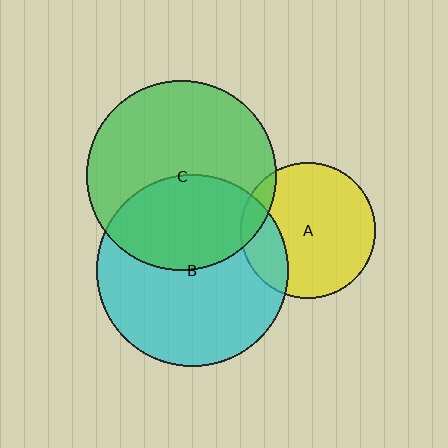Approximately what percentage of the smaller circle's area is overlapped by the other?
Approximately 20%.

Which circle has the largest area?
Circle B (cyan).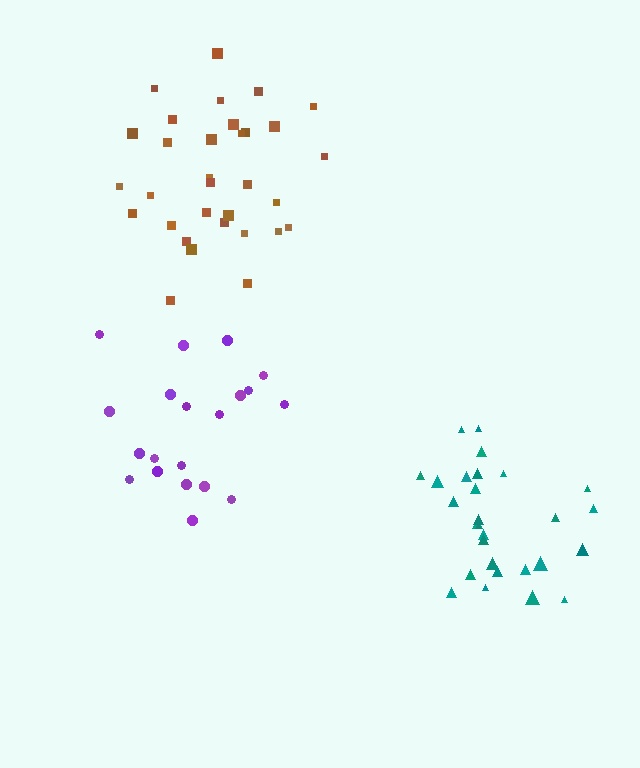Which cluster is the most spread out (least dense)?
Purple.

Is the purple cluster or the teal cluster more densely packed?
Teal.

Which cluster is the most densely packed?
Teal.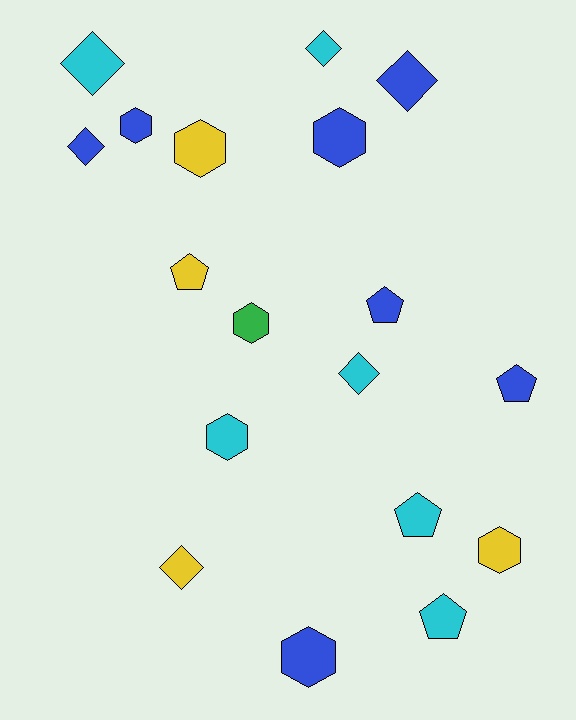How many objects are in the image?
There are 18 objects.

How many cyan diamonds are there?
There are 3 cyan diamonds.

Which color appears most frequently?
Blue, with 7 objects.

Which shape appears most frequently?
Hexagon, with 7 objects.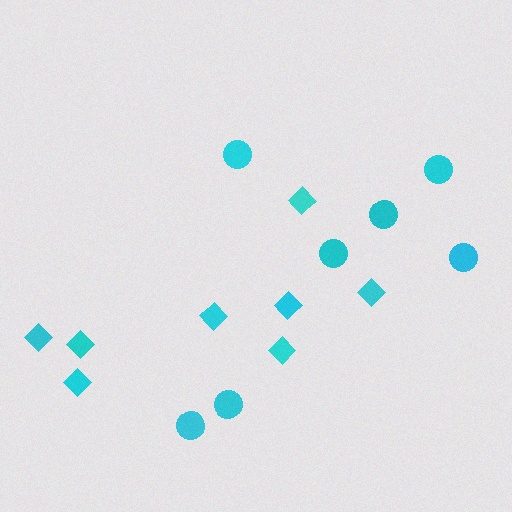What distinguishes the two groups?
There are 2 groups: one group of circles (7) and one group of diamonds (8).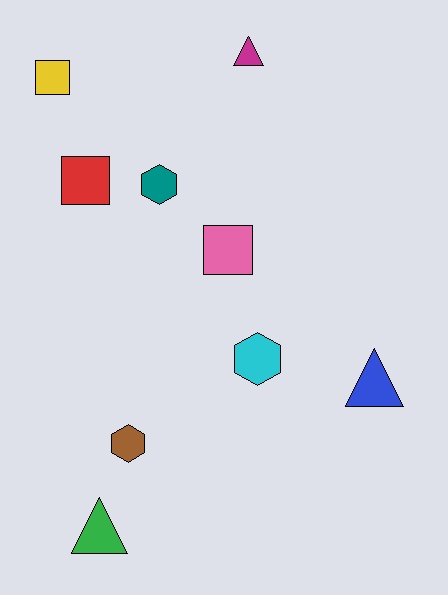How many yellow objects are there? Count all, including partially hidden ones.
There is 1 yellow object.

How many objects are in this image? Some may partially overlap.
There are 9 objects.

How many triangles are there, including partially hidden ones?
There are 3 triangles.